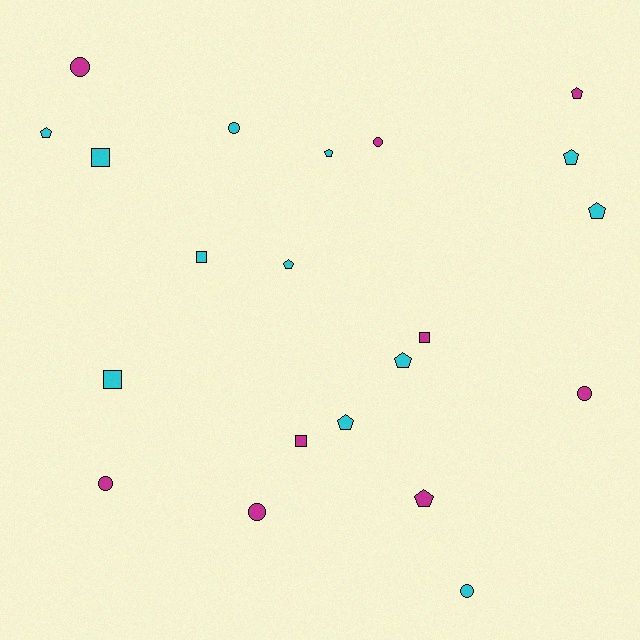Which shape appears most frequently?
Pentagon, with 9 objects.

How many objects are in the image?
There are 21 objects.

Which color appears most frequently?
Cyan, with 12 objects.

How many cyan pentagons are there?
There are 7 cyan pentagons.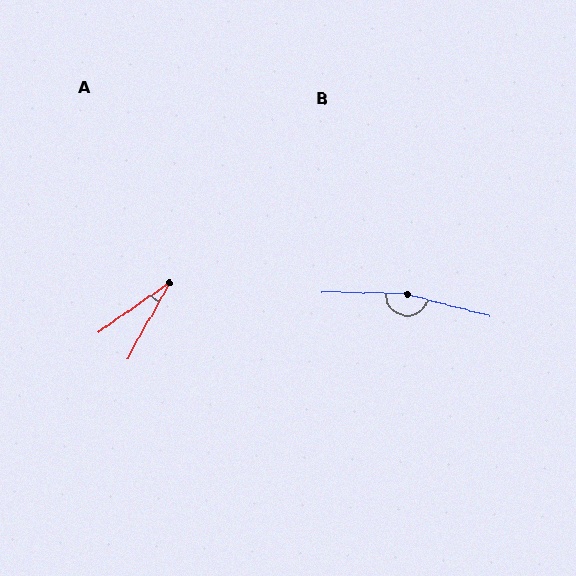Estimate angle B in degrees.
Approximately 167 degrees.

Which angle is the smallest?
A, at approximately 26 degrees.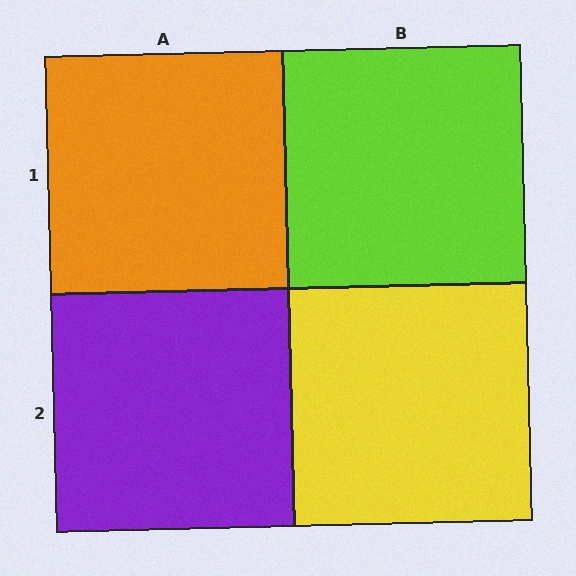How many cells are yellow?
1 cell is yellow.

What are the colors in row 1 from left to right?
Orange, lime.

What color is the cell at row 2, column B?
Yellow.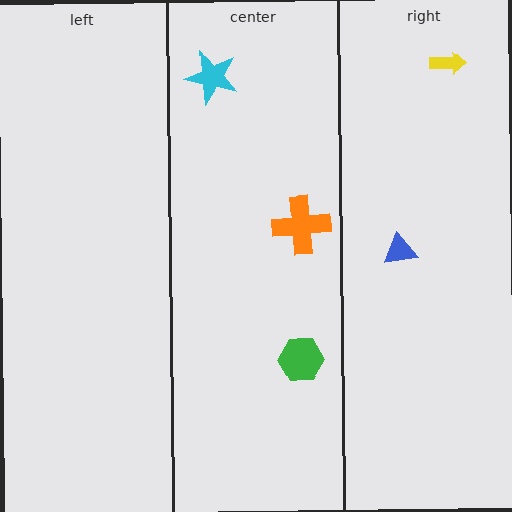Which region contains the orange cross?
The center region.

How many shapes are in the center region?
3.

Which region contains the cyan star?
The center region.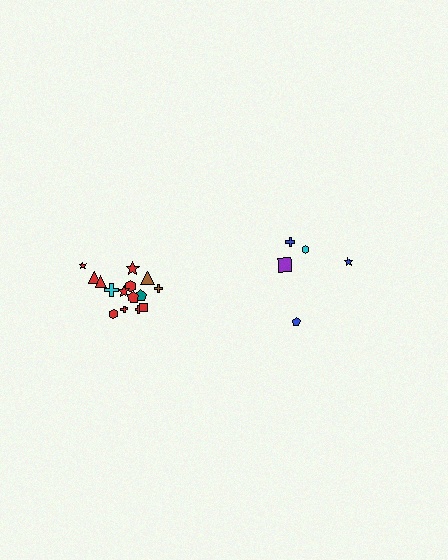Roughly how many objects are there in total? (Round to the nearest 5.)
Roughly 20 objects in total.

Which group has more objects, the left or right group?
The left group.